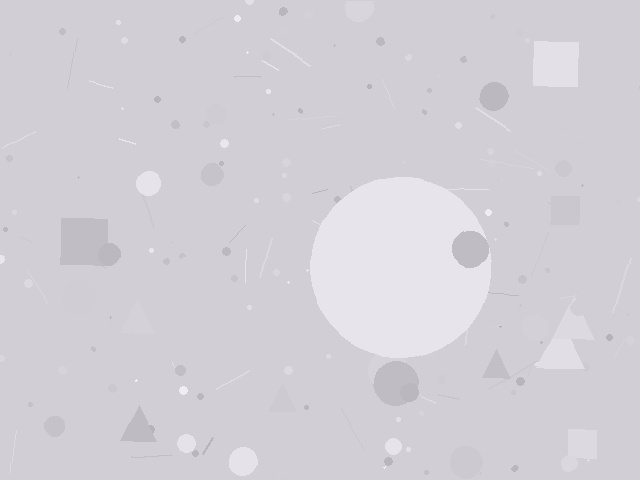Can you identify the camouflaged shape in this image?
The camouflaged shape is a circle.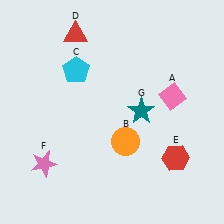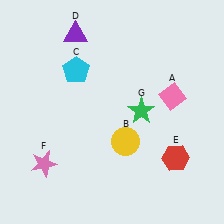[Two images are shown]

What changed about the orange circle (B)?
In Image 1, B is orange. In Image 2, it changed to yellow.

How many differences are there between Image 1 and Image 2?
There are 3 differences between the two images.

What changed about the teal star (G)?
In Image 1, G is teal. In Image 2, it changed to green.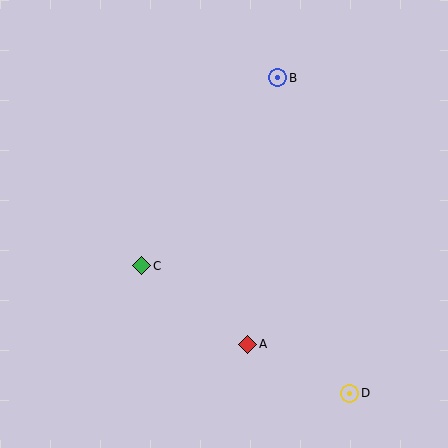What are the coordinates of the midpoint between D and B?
The midpoint between D and B is at (314, 235).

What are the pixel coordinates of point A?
Point A is at (248, 344).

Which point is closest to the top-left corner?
Point B is closest to the top-left corner.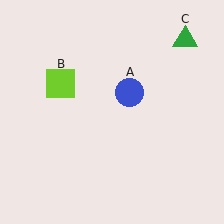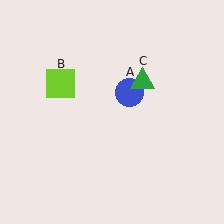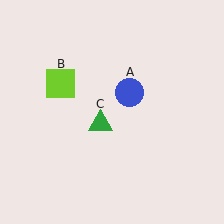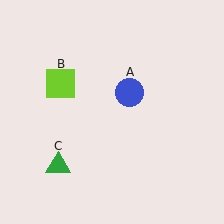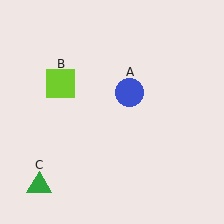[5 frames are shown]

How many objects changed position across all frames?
1 object changed position: green triangle (object C).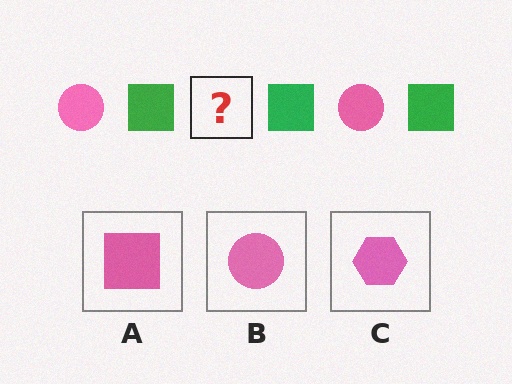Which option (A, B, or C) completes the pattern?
B.